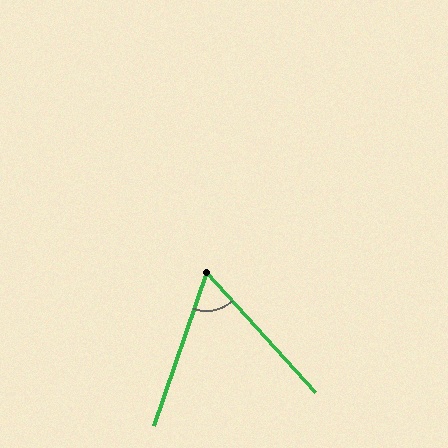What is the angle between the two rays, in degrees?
Approximately 61 degrees.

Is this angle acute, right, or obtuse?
It is acute.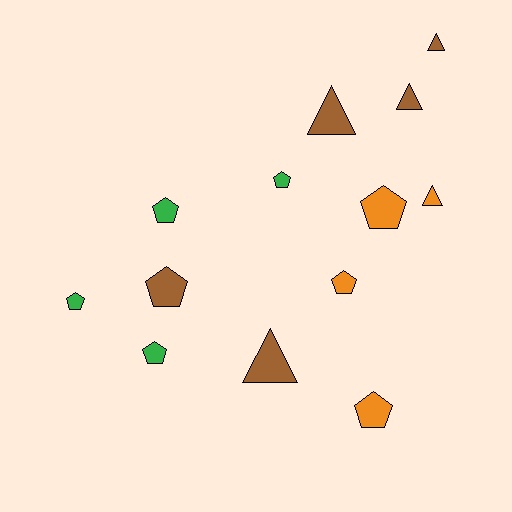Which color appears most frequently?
Brown, with 5 objects.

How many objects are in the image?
There are 13 objects.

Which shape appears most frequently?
Pentagon, with 8 objects.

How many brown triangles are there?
There are 4 brown triangles.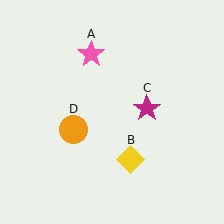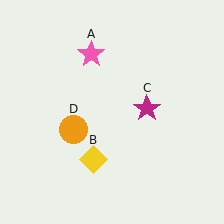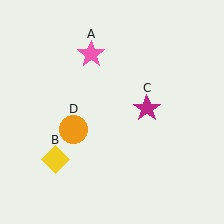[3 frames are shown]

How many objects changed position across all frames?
1 object changed position: yellow diamond (object B).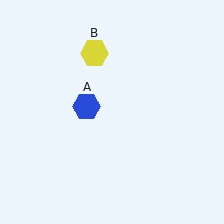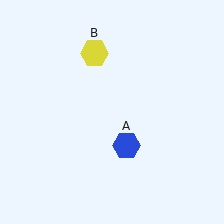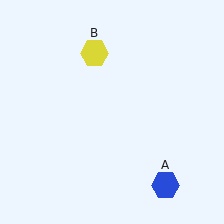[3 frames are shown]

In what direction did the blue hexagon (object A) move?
The blue hexagon (object A) moved down and to the right.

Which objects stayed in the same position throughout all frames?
Yellow hexagon (object B) remained stationary.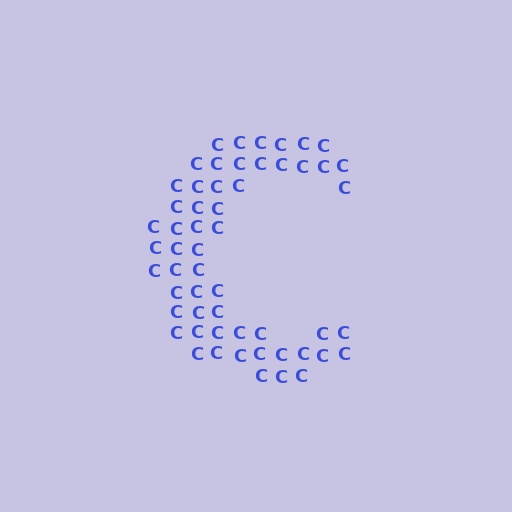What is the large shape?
The large shape is the letter C.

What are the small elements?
The small elements are letter C's.